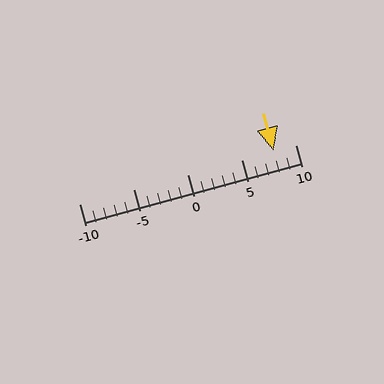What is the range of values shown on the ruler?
The ruler shows values from -10 to 10.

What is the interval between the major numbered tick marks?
The major tick marks are spaced 5 units apart.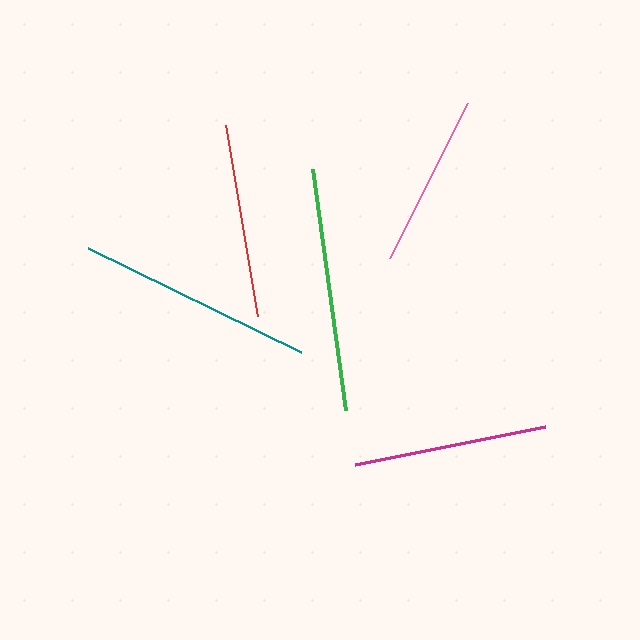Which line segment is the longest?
The green line is the longest at approximately 244 pixels.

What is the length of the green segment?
The green segment is approximately 244 pixels long.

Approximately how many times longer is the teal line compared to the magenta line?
The teal line is approximately 1.2 times the length of the magenta line.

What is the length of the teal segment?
The teal segment is approximately 237 pixels long.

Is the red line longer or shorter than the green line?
The green line is longer than the red line.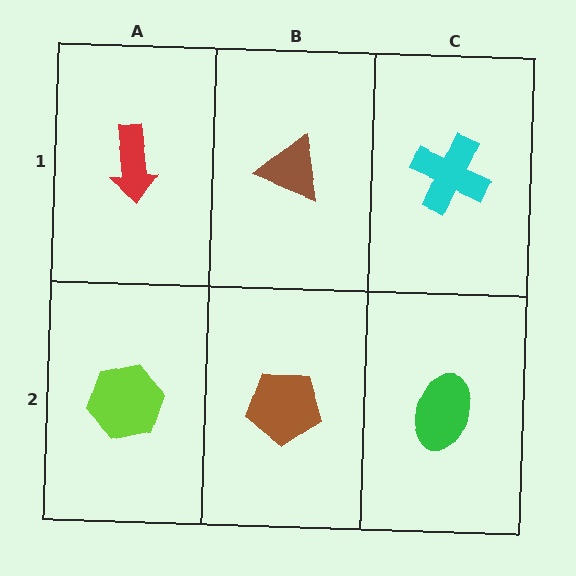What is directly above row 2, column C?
A cyan cross.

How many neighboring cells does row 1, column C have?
2.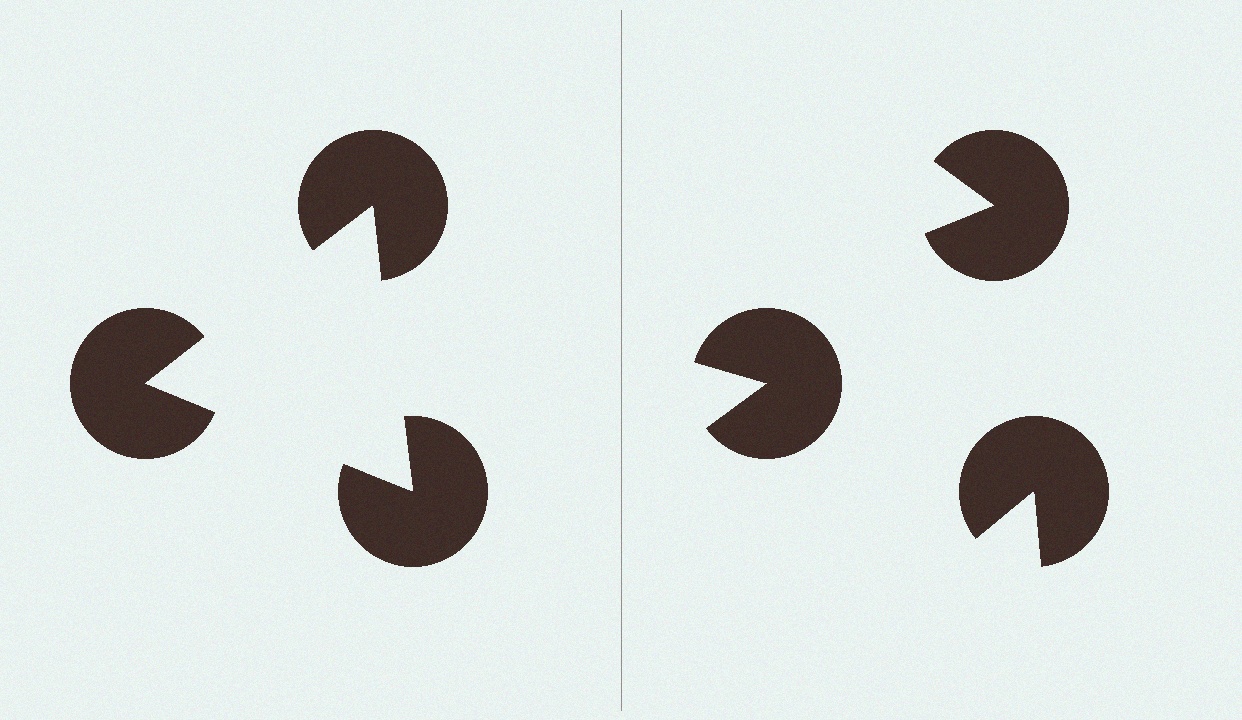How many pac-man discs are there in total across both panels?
6 — 3 on each side.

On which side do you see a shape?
An illusory triangle appears on the left side. On the right side the wedge cuts are rotated, so no coherent shape forms.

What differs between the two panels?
The pac-man discs are positioned identically on both sides; only the wedge orientations differ. On the left they align to a triangle; on the right they are misaligned.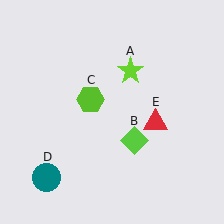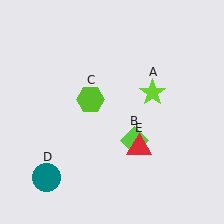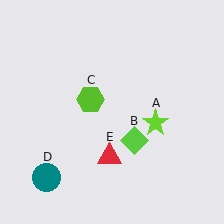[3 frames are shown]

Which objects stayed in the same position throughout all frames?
Lime diamond (object B) and lime hexagon (object C) and teal circle (object D) remained stationary.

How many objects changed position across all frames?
2 objects changed position: lime star (object A), red triangle (object E).